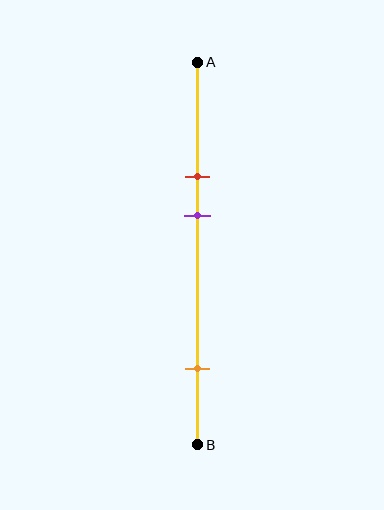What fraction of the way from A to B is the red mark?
The red mark is approximately 30% (0.3) of the way from A to B.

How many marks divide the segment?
There are 3 marks dividing the segment.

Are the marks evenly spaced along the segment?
No, the marks are not evenly spaced.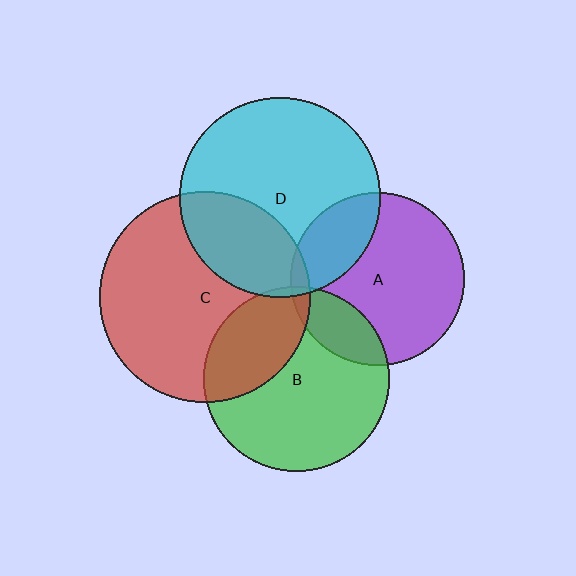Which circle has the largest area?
Circle C (red).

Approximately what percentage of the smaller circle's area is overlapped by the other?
Approximately 30%.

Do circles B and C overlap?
Yes.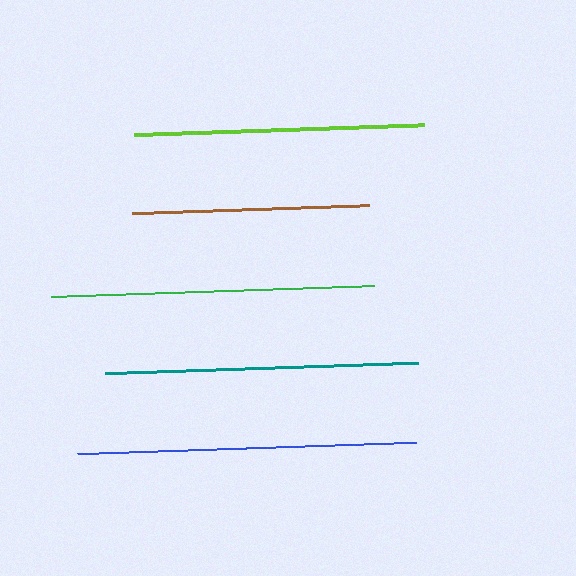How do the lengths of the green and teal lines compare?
The green and teal lines are approximately the same length.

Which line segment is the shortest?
The brown line is the shortest at approximately 238 pixels.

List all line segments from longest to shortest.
From longest to shortest: blue, green, teal, lime, brown.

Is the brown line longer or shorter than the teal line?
The teal line is longer than the brown line.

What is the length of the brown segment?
The brown segment is approximately 238 pixels long.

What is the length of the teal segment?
The teal segment is approximately 312 pixels long.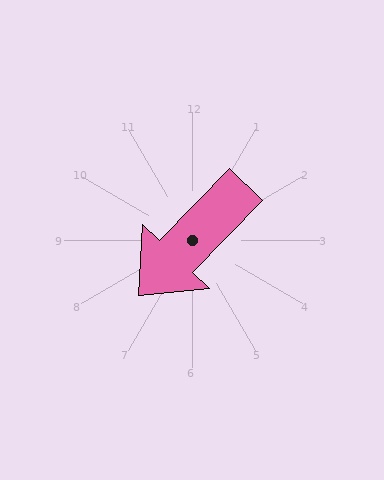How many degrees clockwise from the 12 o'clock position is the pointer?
Approximately 224 degrees.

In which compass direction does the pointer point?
Southwest.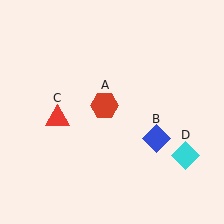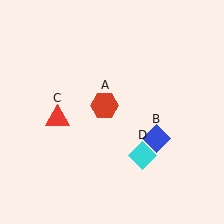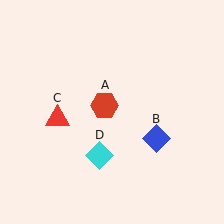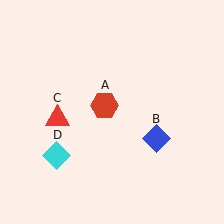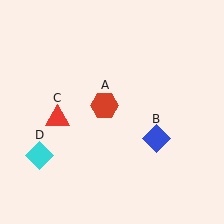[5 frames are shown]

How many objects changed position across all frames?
1 object changed position: cyan diamond (object D).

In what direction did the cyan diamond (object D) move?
The cyan diamond (object D) moved left.